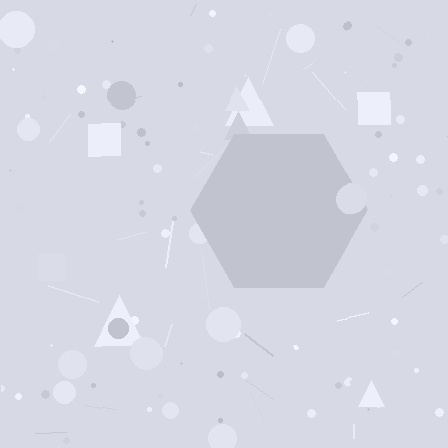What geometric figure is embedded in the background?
A hexagon is embedded in the background.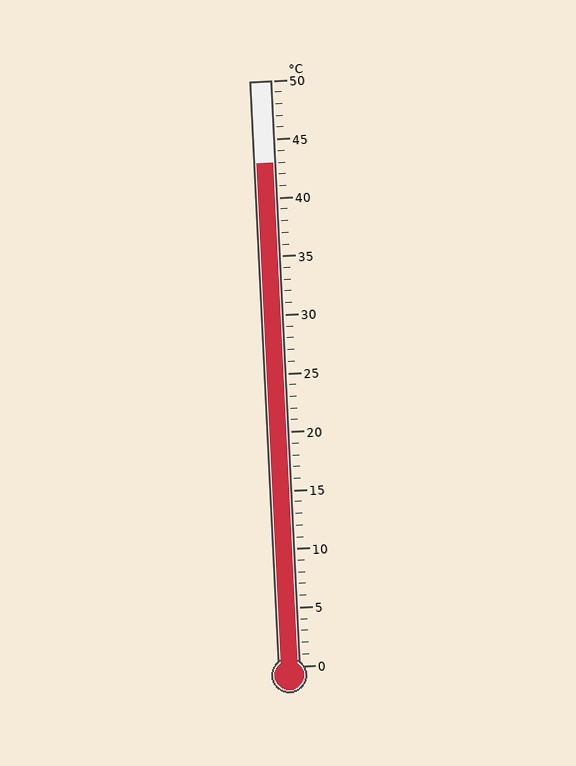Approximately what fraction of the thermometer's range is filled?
The thermometer is filled to approximately 85% of its range.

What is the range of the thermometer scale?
The thermometer scale ranges from 0°C to 50°C.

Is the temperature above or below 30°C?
The temperature is above 30°C.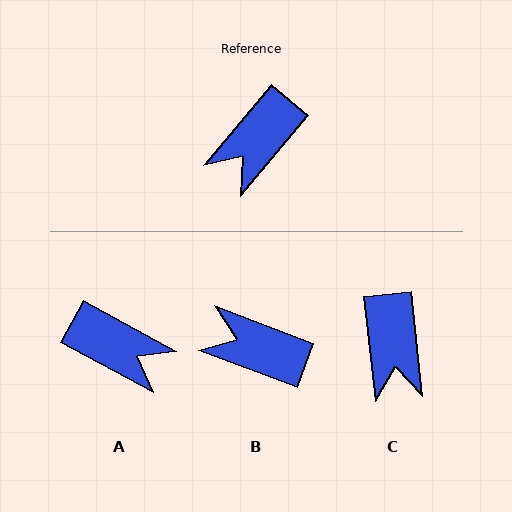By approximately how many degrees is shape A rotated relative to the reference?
Approximately 102 degrees counter-clockwise.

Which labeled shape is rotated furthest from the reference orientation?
A, about 102 degrees away.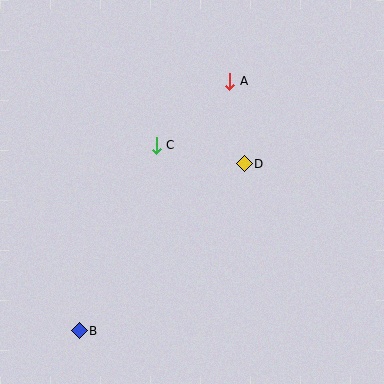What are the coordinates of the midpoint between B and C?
The midpoint between B and C is at (118, 238).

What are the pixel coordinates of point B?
Point B is at (79, 331).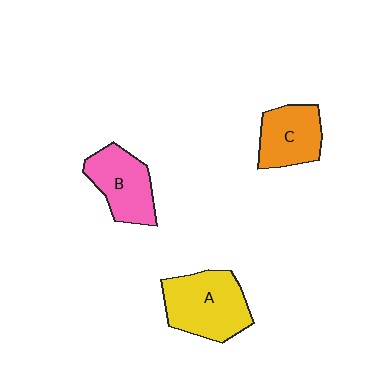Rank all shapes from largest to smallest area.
From largest to smallest: A (yellow), B (pink), C (orange).